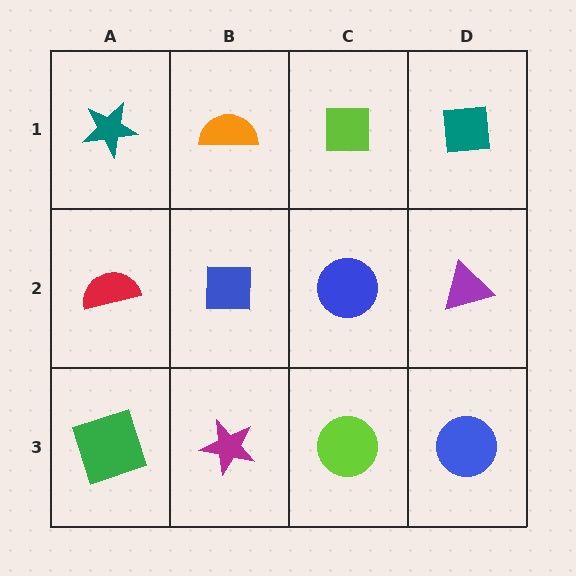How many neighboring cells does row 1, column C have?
3.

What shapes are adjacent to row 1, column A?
A red semicircle (row 2, column A), an orange semicircle (row 1, column B).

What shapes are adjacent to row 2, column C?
A lime square (row 1, column C), a lime circle (row 3, column C), a blue square (row 2, column B), a purple triangle (row 2, column D).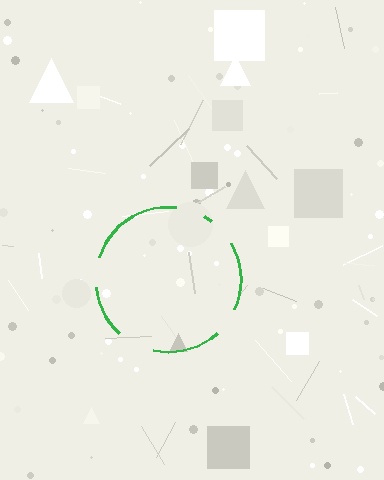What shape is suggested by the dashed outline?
The dashed outline suggests a circle.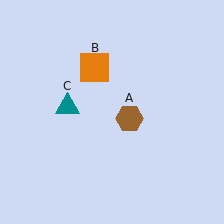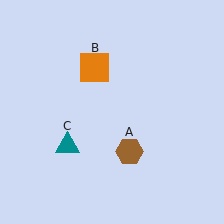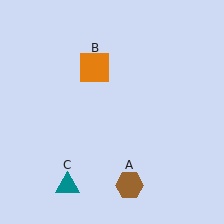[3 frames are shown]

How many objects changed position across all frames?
2 objects changed position: brown hexagon (object A), teal triangle (object C).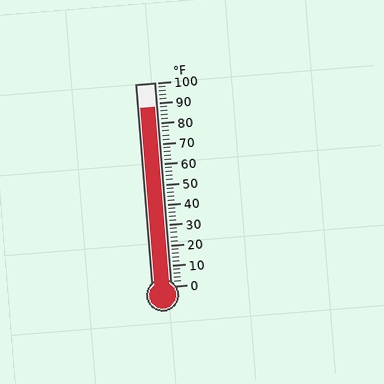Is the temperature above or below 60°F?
The temperature is above 60°F.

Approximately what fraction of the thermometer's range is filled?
The thermometer is filled to approximately 90% of its range.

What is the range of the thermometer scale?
The thermometer scale ranges from 0°F to 100°F.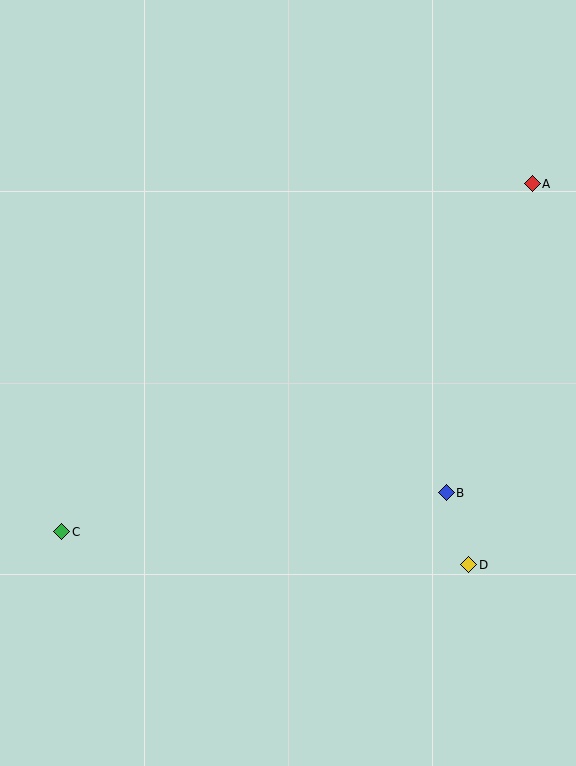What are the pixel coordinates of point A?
Point A is at (532, 184).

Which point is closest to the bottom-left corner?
Point C is closest to the bottom-left corner.